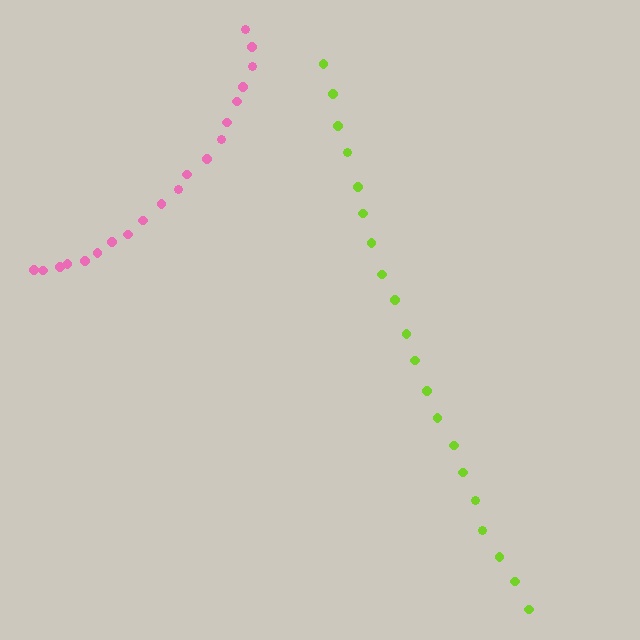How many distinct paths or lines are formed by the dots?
There are 2 distinct paths.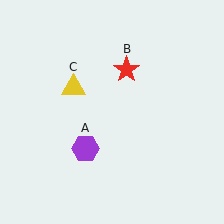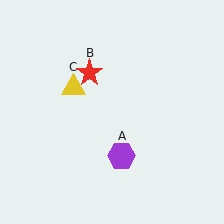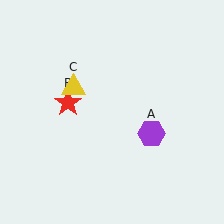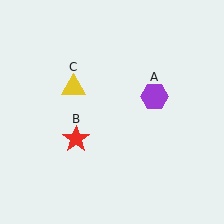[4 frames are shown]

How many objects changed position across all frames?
2 objects changed position: purple hexagon (object A), red star (object B).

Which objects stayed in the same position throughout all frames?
Yellow triangle (object C) remained stationary.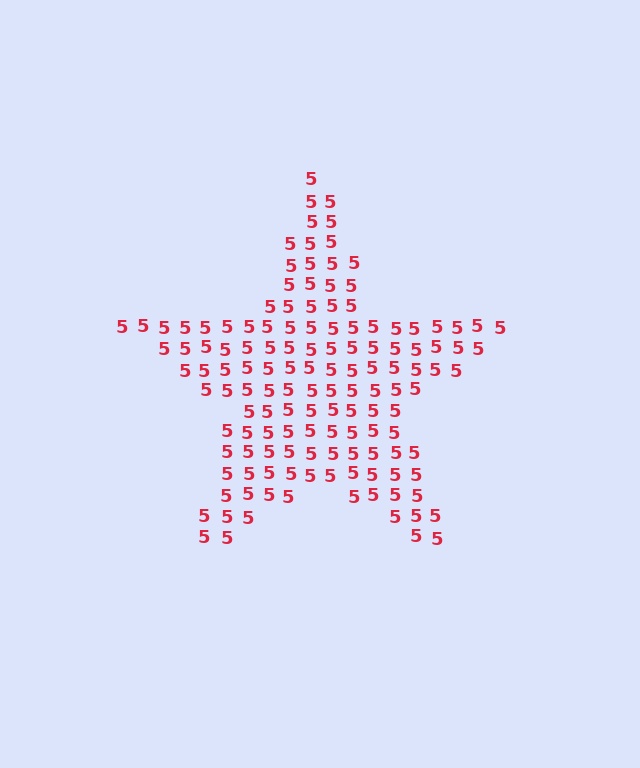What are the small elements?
The small elements are digit 5's.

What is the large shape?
The large shape is a star.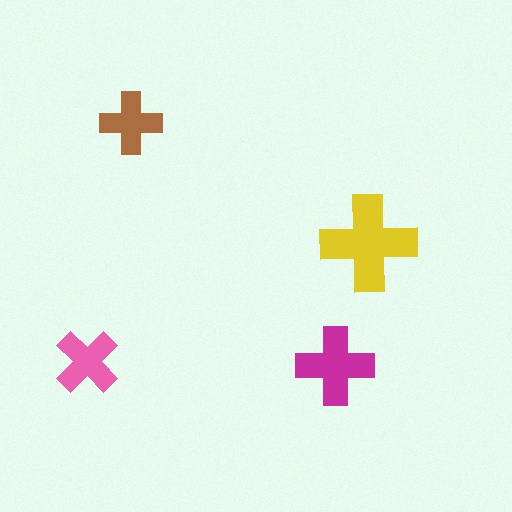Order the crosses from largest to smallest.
the yellow one, the magenta one, the pink one, the brown one.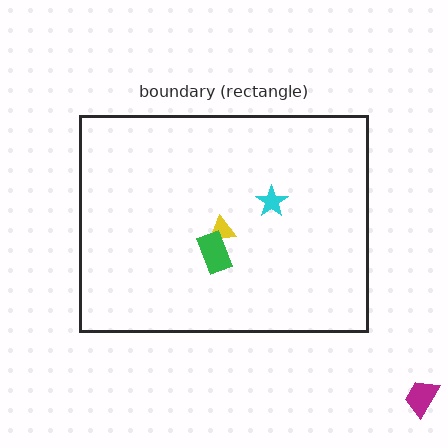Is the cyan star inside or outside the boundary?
Inside.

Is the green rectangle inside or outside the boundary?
Inside.